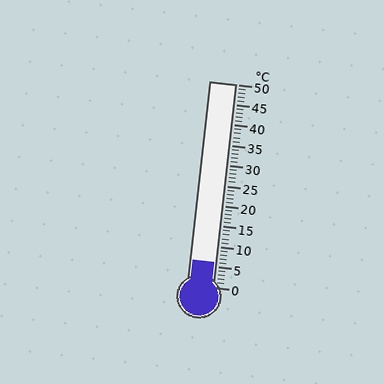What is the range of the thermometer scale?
The thermometer scale ranges from 0°C to 50°C.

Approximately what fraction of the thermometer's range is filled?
The thermometer is filled to approximately 10% of its range.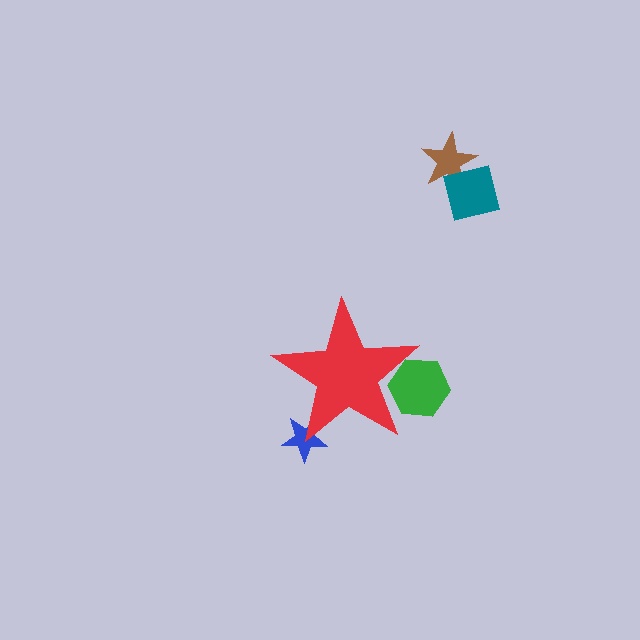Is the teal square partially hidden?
No, the teal square is fully visible.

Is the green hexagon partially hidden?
Yes, the green hexagon is partially hidden behind the red star.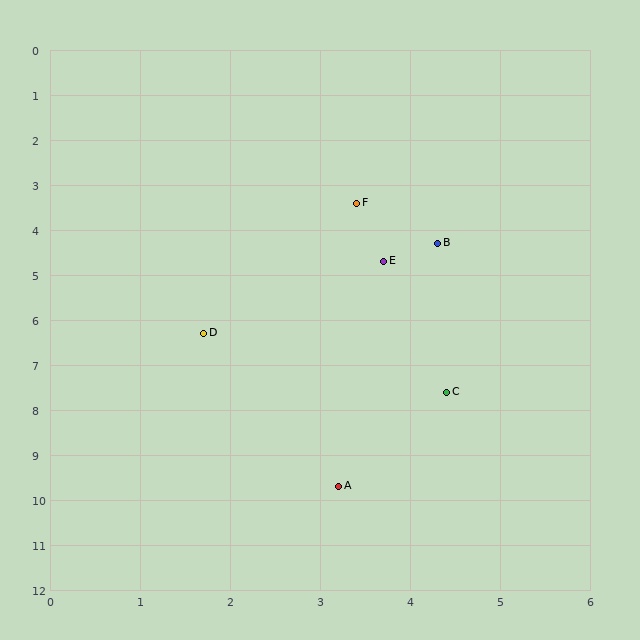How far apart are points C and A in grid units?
Points C and A are about 2.4 grid units apart.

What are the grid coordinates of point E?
Point E is at approximately (3.7, 4.7).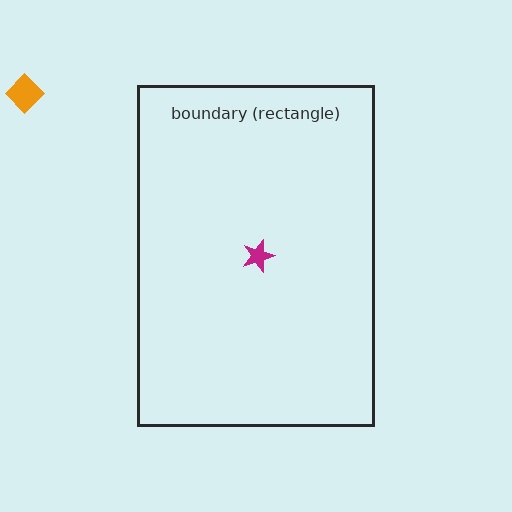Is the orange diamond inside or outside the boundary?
Outside.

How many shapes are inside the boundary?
1 inside, 1 outside.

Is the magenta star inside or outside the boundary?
Inside.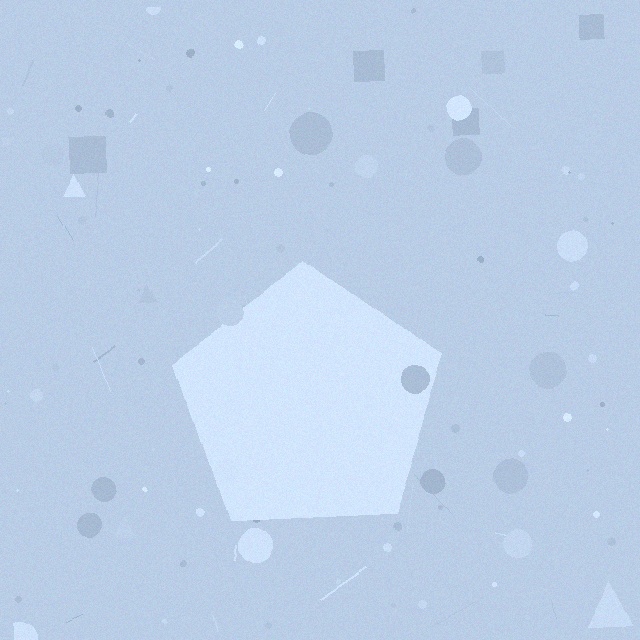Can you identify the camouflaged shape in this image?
The camouflaged shape is a pentagon.